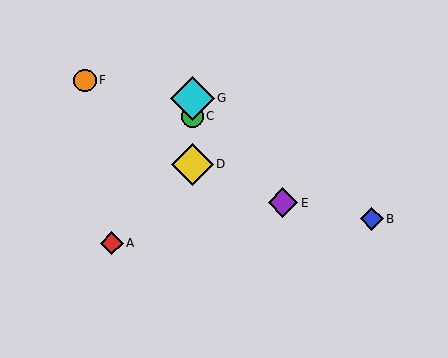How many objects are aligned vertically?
3 objects (C, D, G) are aligned vertically.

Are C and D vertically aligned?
Yes, both are at x≈192.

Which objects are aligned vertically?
Objects C, D, G are aligned vertically.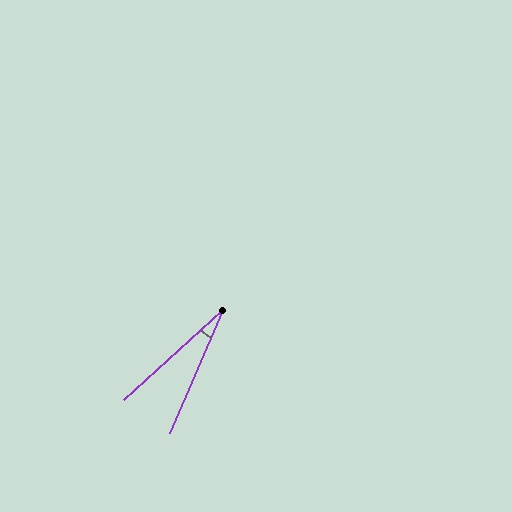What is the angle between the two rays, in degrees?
Approximately 24 degrees.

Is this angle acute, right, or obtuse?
It is acute.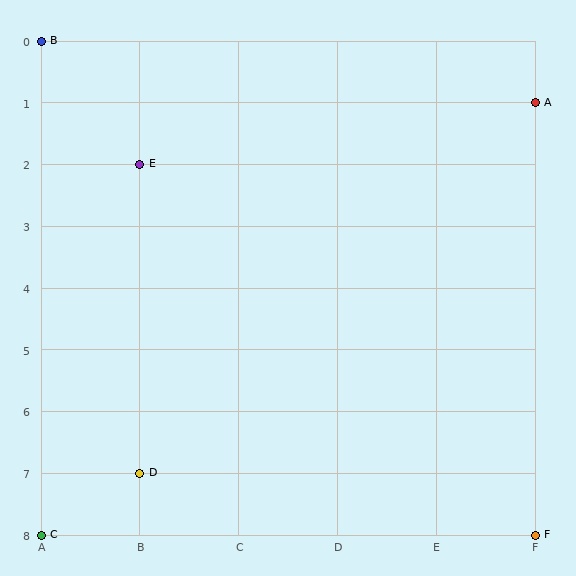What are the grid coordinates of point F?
Point F is at grid coordinates (F, 8).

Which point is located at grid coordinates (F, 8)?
Point F is at (F, 8).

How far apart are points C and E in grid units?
Points C and E are 1 column and 6 rows apart (about 6.1 grid units diagonally).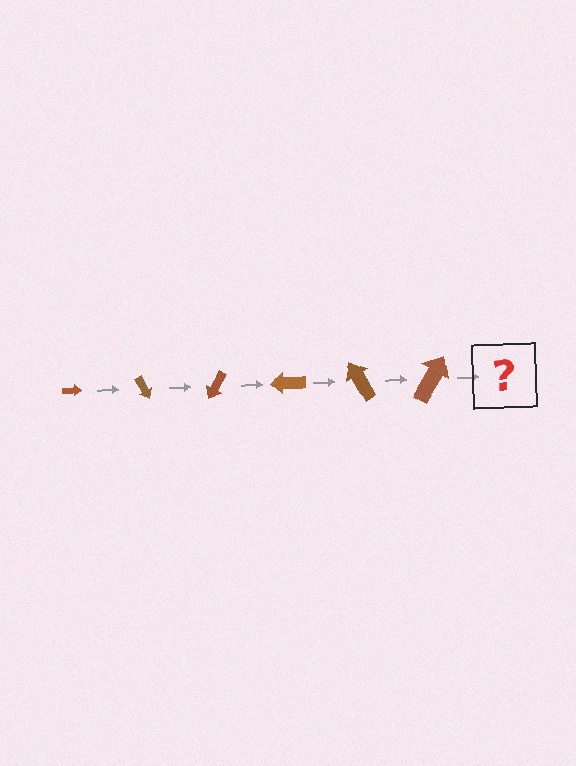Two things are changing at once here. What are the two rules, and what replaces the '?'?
The two rules are that the arrow grows larger each step and it rotates 60 degrees each step. The '?' should be an arrow, larger than the previous one and rotated 360 degrees from the start.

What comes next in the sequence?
The next element should be an arrow, larger than the previous one and rotated 360 degrees from the start.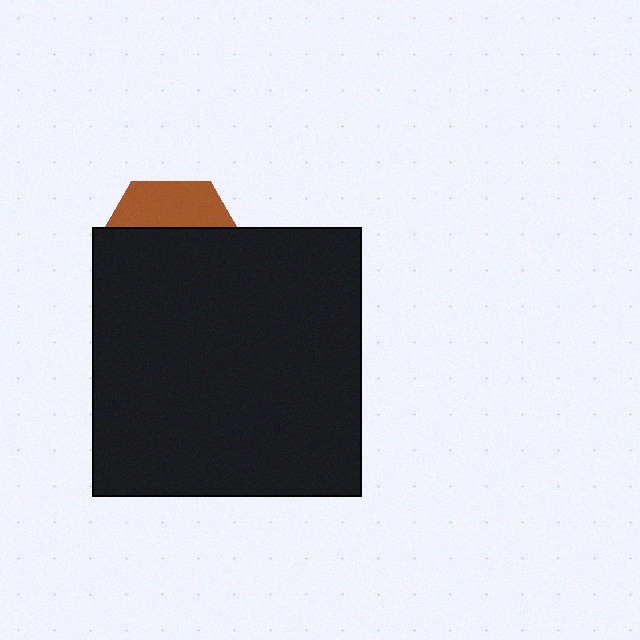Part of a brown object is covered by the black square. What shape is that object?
It is a hexagon.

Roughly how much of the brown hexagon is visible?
A small part of it is visible (roughly 30%).